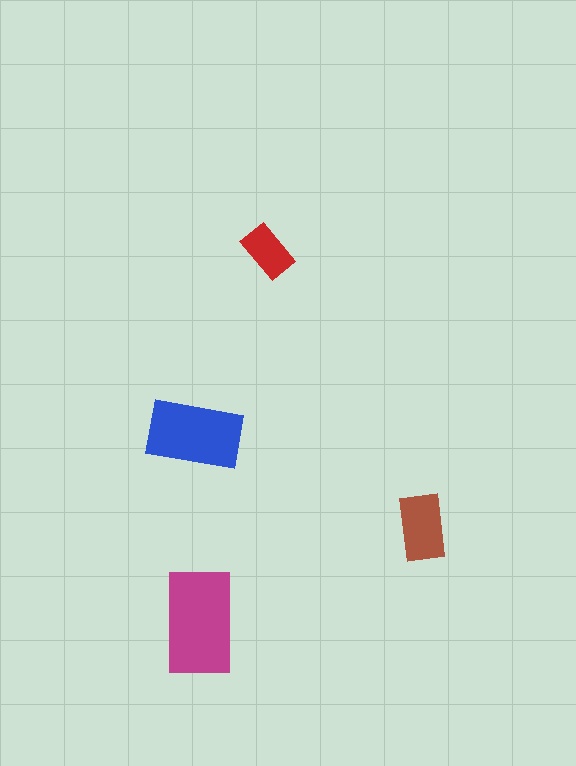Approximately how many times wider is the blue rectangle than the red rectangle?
About 2 times wider.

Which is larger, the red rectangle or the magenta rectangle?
The magenta one.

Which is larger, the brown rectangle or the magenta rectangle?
The magenta one.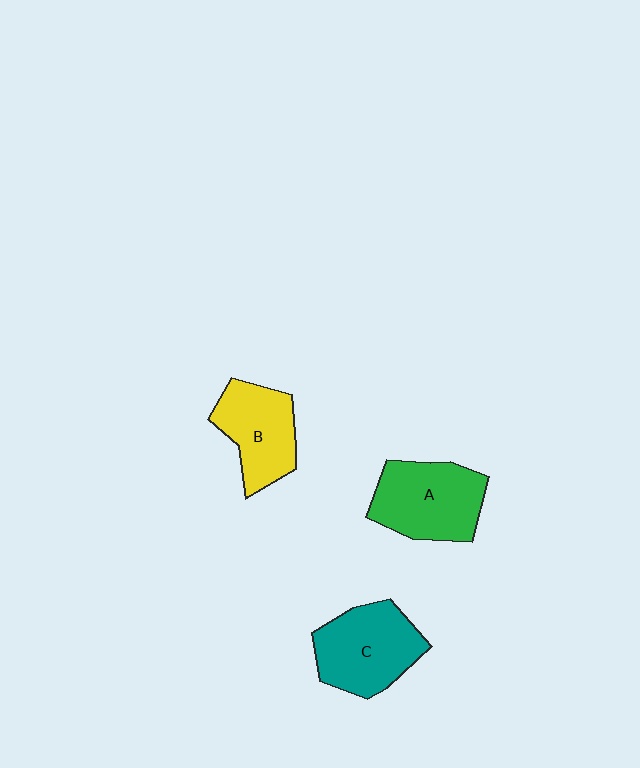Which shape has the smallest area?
Shape B (yellow).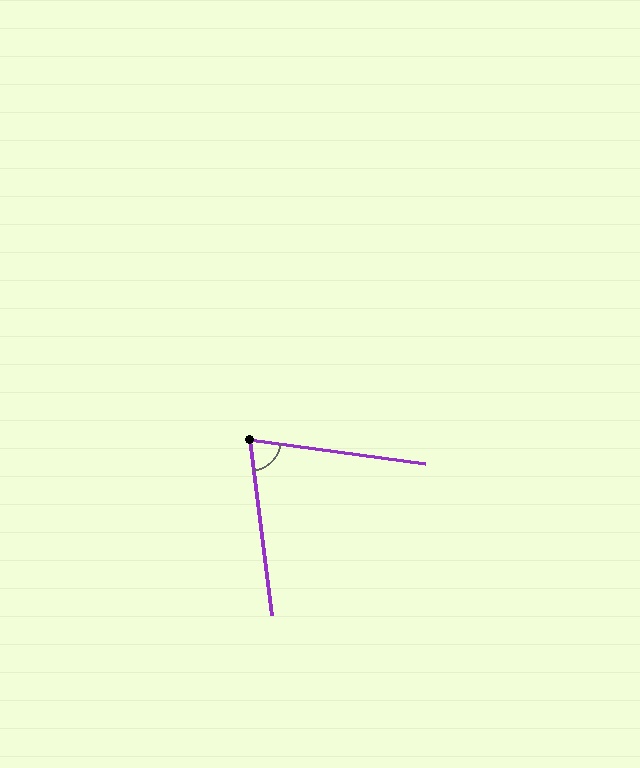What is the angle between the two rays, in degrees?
Approximately 75 degrees.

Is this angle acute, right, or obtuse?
It is acute.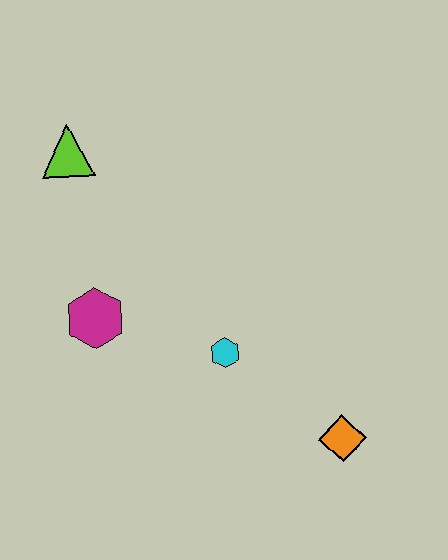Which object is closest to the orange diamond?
The cyan hexagon is closest to the orange diamond.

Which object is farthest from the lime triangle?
The orange diamond is farthest from the lime triangle.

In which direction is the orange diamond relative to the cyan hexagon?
The orange diamond is to the right of the cyan hexagon.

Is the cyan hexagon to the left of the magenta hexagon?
No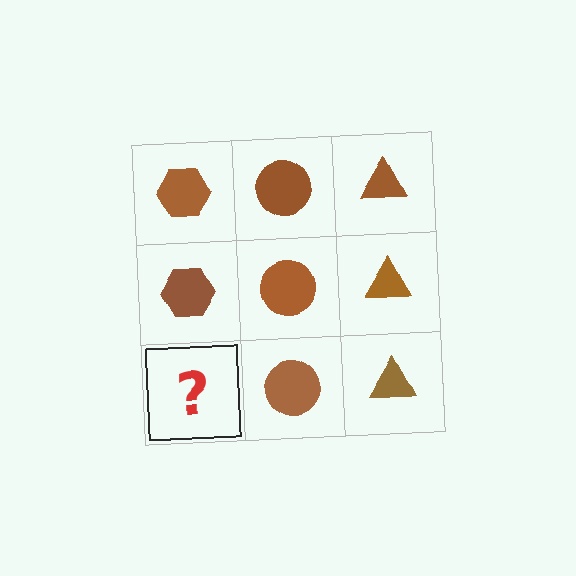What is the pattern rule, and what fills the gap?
The rule is that each column has a consistent shape. The gap should be filled with a brown hexagon.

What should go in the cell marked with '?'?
The missing cell should contain a brown hexagon.